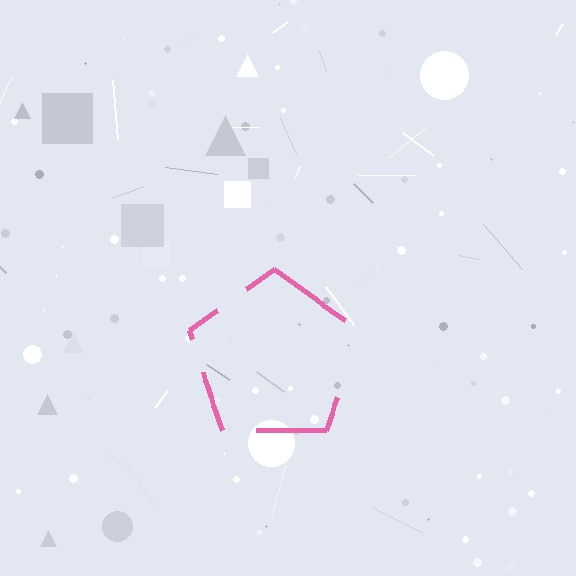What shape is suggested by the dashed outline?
The dashed outline suggests a pentagon.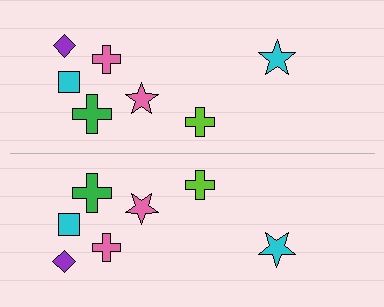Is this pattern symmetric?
Yes, this pattern has bilateral (reflection) symmetry.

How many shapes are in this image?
There are 14 shapes in this image.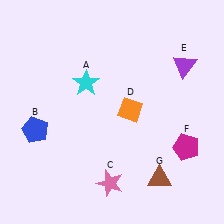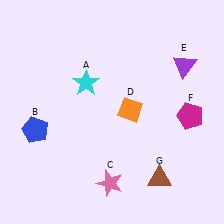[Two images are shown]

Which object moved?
The magenta pentagon (F) moved up.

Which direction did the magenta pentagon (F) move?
The magenta pentagon (F) moved up.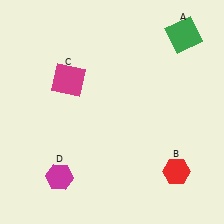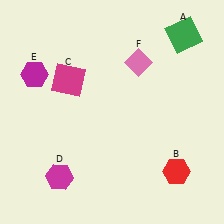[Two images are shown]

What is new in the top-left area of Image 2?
A magenta hexagon (E) was added in the top-left area of Image 2.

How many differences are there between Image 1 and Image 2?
There are 2 differences between the two images.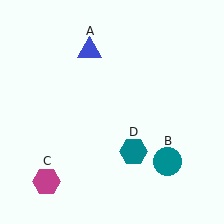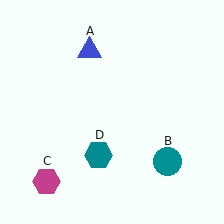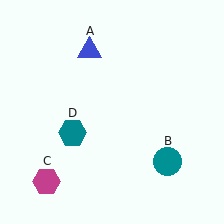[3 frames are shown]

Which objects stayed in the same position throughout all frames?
Blue triangle (object A) and teal circle (object B) and magenta hexagon (object C) remained stationary.